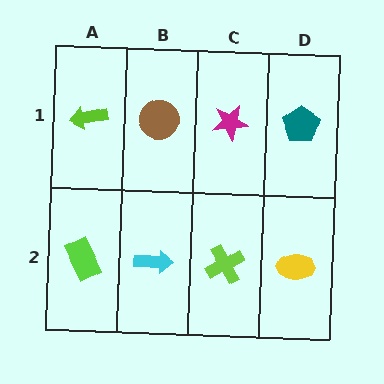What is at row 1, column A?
A lime arrow.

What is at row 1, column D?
A teal pentagon.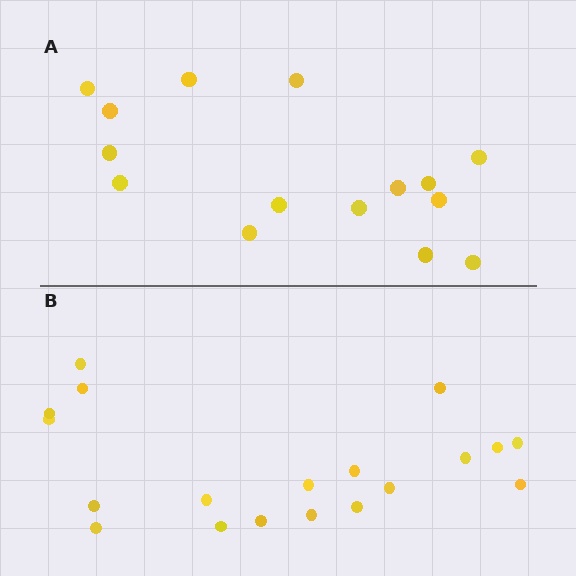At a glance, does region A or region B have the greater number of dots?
Region B (the bottom region) has more dots.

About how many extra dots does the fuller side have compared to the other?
Region B has about 4 more dots than region A.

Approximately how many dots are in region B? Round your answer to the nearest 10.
About 20 dots. (The exact count is 19, which rounds to 20.)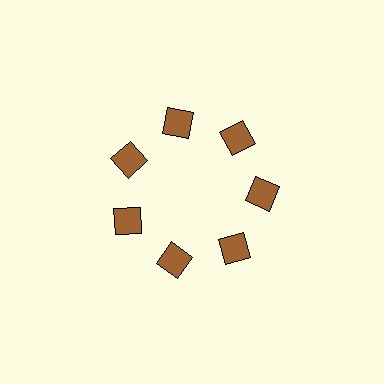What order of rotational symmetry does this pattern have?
This pattern has 7-fold rotational symmetry.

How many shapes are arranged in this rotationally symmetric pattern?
There are 7 shapes, arranged in 7 groups of 1.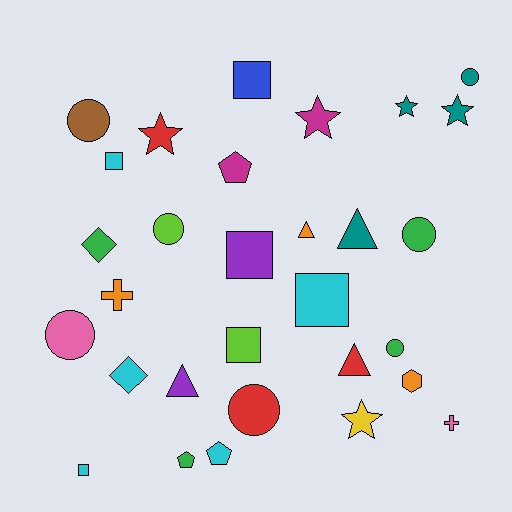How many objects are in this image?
There are 30 objects.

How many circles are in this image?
There are 7 circles.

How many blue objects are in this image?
There is 1 blue object.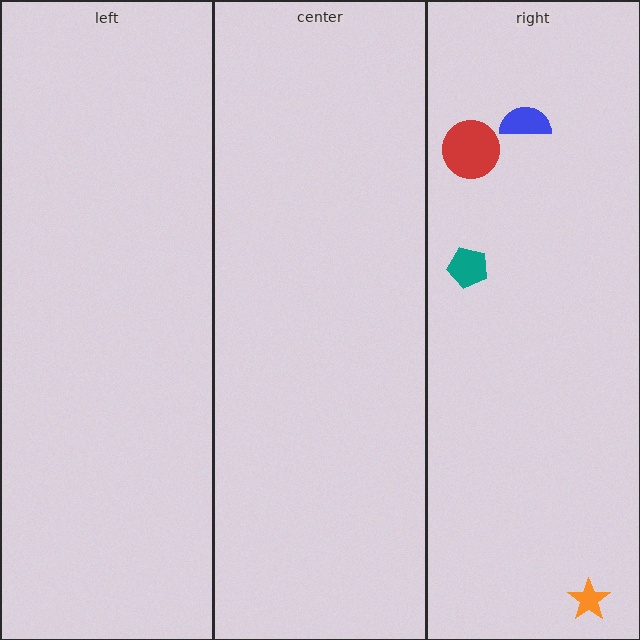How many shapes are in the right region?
4.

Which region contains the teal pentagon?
The right region.